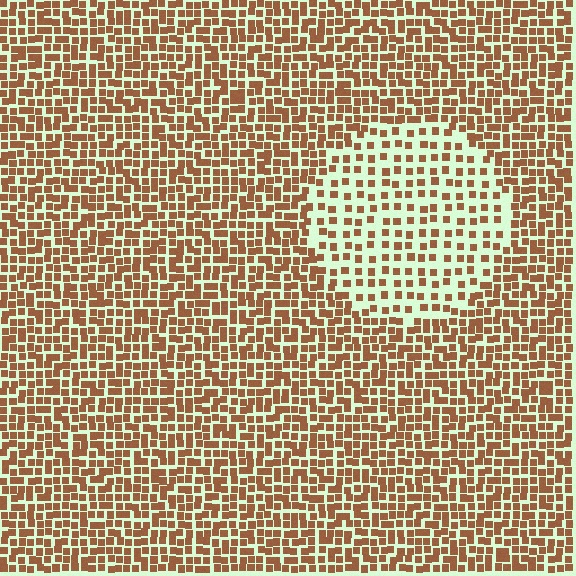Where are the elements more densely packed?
The elements are more densely packed outside the circle boundary.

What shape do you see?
I see a circle.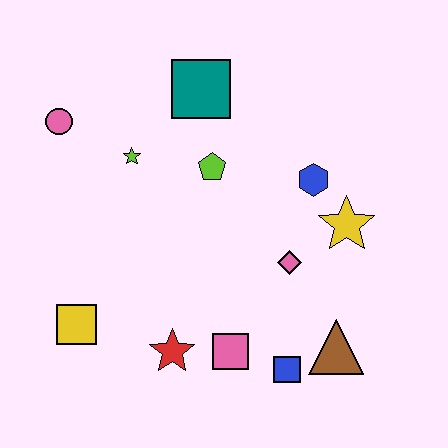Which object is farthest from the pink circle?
The brown triangle is farthest from the pink circle.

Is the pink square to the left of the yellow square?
No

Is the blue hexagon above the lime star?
No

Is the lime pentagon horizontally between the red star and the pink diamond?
Yes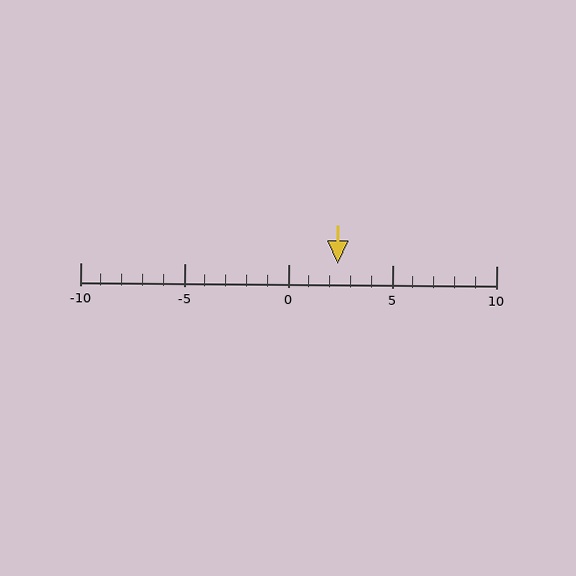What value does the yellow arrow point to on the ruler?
The yellow arrow points to approximately 2.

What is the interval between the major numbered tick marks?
The major tick marks are spaced 5 units apart.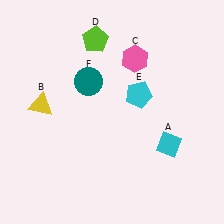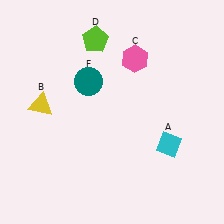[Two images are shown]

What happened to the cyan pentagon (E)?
The cyan pentagon (E) was removed in Image 2. It was in the top-right area of Image 1.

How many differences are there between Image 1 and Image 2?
There is 1 difference between the two images.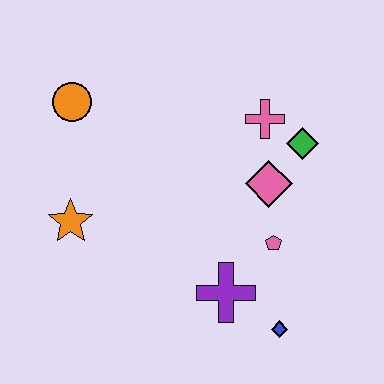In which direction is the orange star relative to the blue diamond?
The orange star is to the left of the blue diamond.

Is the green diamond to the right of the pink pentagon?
Yes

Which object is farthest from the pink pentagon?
The orange circle is farthest from the pink pentagon.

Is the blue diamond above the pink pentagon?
No